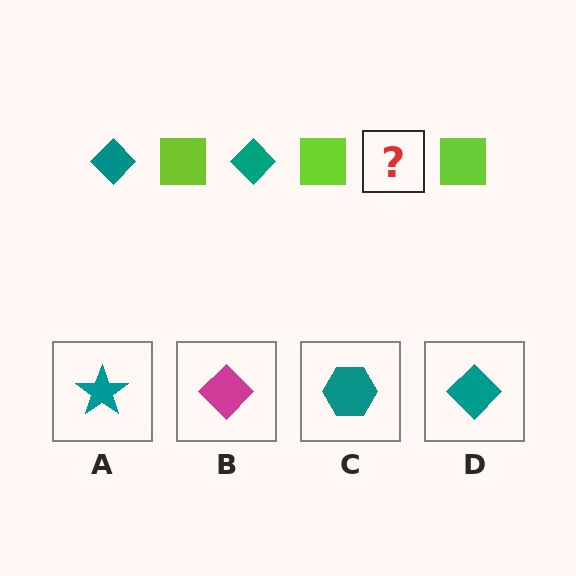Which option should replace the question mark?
Option D.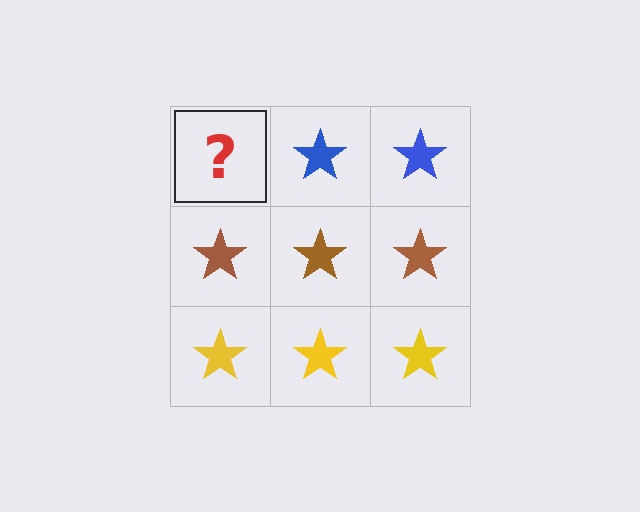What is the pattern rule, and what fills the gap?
The rule is that each row has a consistent color. The gap should be filled with a blue star.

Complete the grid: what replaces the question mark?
The question mark should be replaced with a blue star.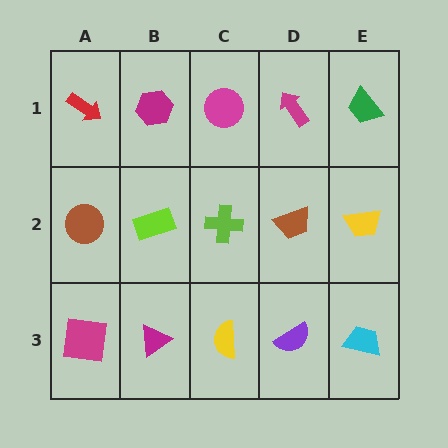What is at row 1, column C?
A magenta circle.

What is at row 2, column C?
A lime cross.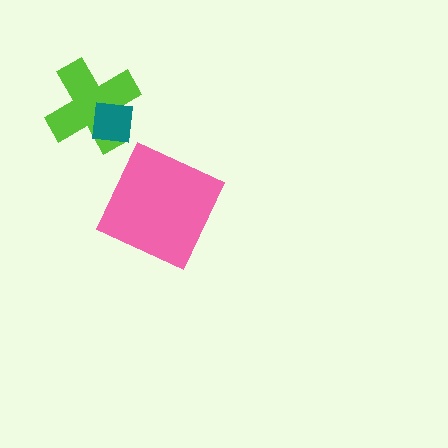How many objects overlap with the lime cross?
1 object overlaps with the lime cross.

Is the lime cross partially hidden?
Yes, it is partially covered by another shape.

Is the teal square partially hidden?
No, no other shape covers it.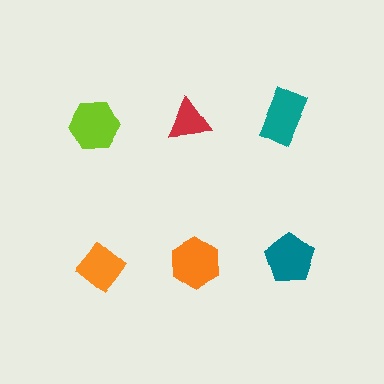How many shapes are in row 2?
3 shapes.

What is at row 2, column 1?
An orange diamond.